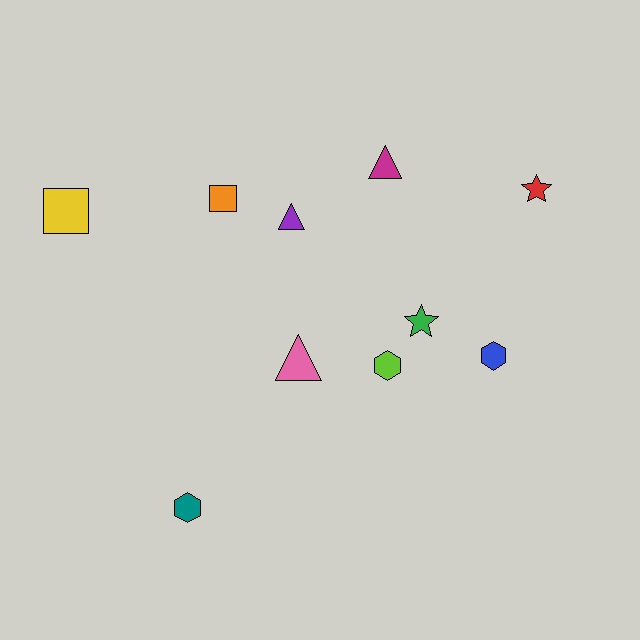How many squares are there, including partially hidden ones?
There are 2 squares.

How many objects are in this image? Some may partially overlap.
There are 10 objects.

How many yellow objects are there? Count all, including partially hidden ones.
There is 1 yellow object.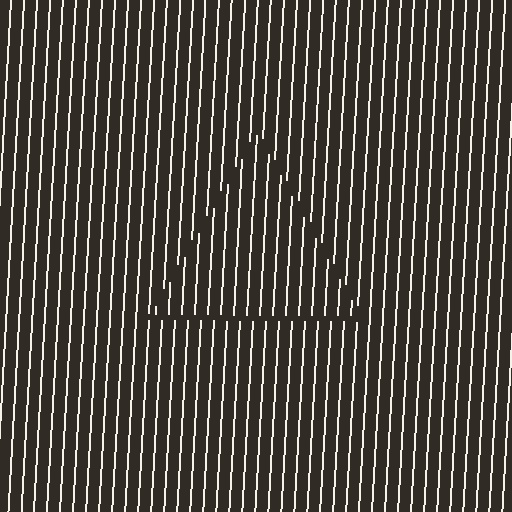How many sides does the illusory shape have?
3 sides — the line-ends trace a triangle.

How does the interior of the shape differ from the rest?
The interior of the shape contains the same grating, shifted by half a period — the contour is defined by the phase discontinuity where line-ends from the inner and outer gratings abut.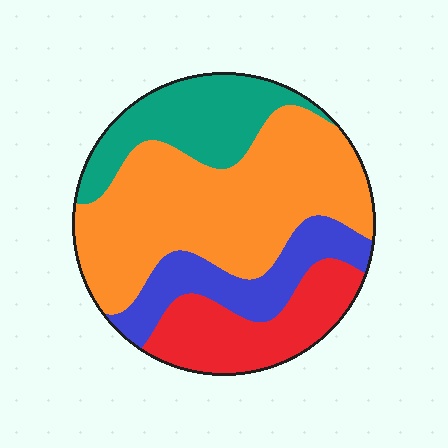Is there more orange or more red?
Orange.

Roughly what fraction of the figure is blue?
Blue covers about 15% of the figure.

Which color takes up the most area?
Orange, at roughly 45%.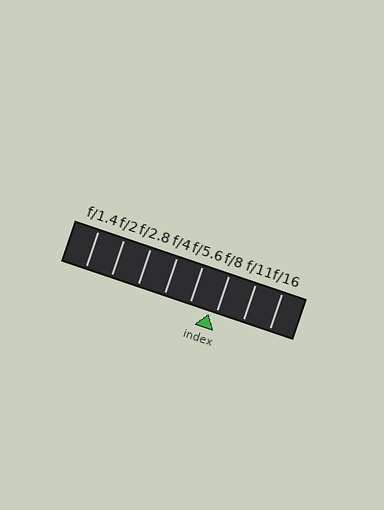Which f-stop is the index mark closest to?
The index mark is closest to f/8.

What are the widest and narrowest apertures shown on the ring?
The widest aperture shown is f/1.4 and the narrowest is f/16.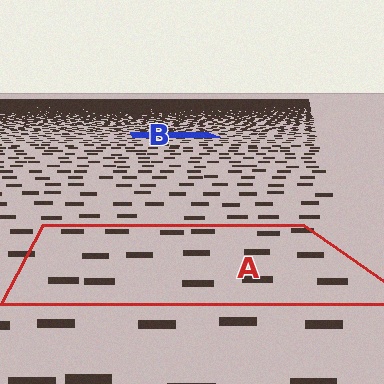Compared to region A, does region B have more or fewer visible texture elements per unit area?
Region B has more texture elements per unit area — they are packed more densely because it is farther away.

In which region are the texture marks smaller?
The texture marks are smaller in region B, because it is farther away.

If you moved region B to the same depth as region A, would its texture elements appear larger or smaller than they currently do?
They would appear larger. At a closer depth, the same texture elements are projected at a bigger on-screen size.